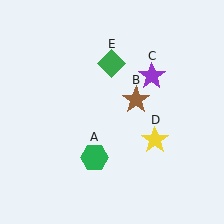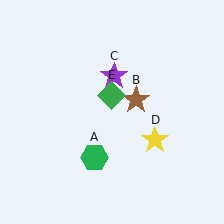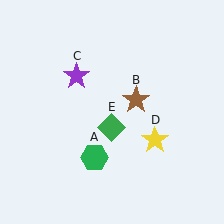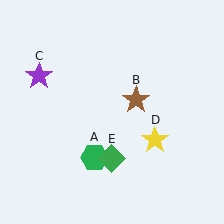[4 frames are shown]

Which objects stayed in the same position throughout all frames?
Green hexagon (object A) and brown star (object B) and yellow star (object D) remained stationary.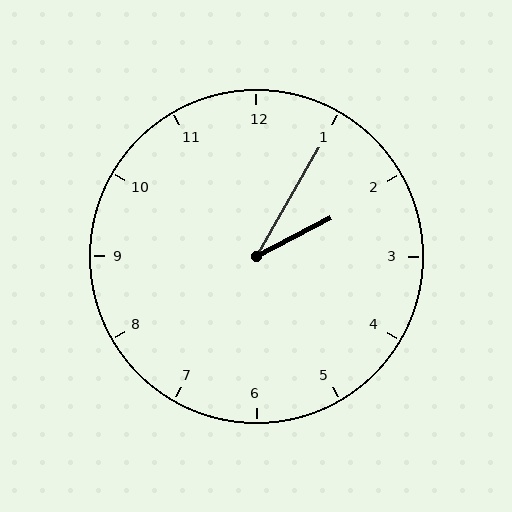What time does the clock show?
2:05.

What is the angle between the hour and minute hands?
Approximately 32 degrees.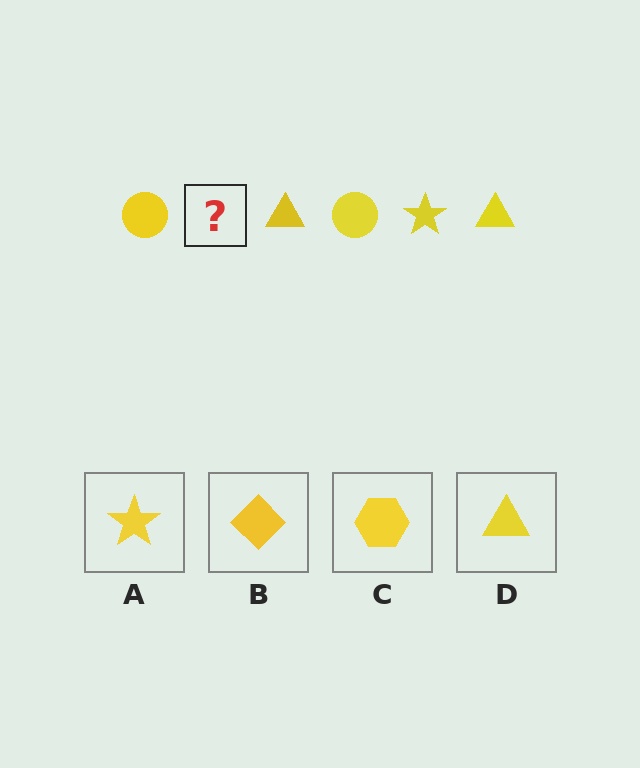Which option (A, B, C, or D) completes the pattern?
A.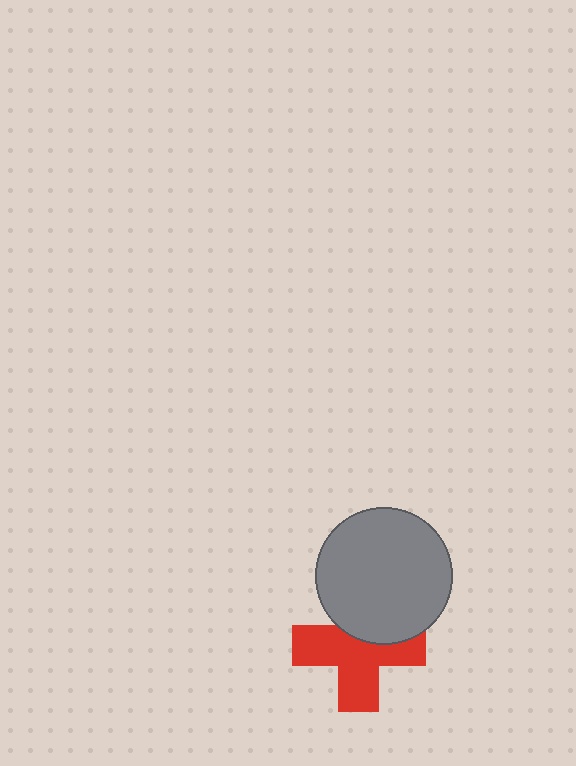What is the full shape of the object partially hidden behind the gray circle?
The partially hidden object is a red cross.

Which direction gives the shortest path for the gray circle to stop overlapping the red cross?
Moving up gives the shortest separation.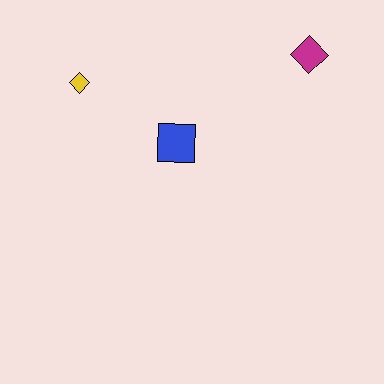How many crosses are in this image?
There are no crosses.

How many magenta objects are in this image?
There is 1 magenta object.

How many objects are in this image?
There are 3 objects.